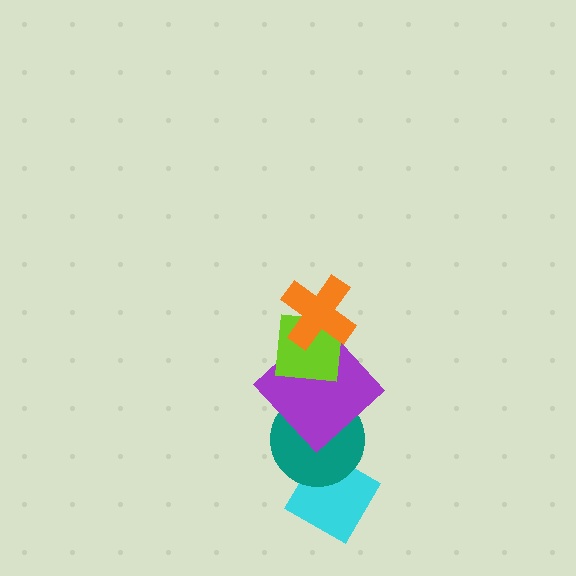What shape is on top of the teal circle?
The purple diamond is on top of the teal circle.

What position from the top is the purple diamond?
The purple diamond is 3rd from the top.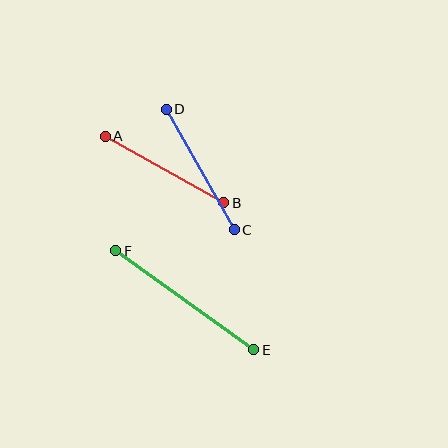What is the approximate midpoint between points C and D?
The midpoint is at approximately (200, 170) pixels.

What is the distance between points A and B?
The distance is approximately 136 pixels.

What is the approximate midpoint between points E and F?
The midpoint is at approximately (185, 300) pixels.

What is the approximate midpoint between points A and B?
The midpoint is at approximately (165, 170) pixels.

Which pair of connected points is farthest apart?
Points E and F are farthest apart.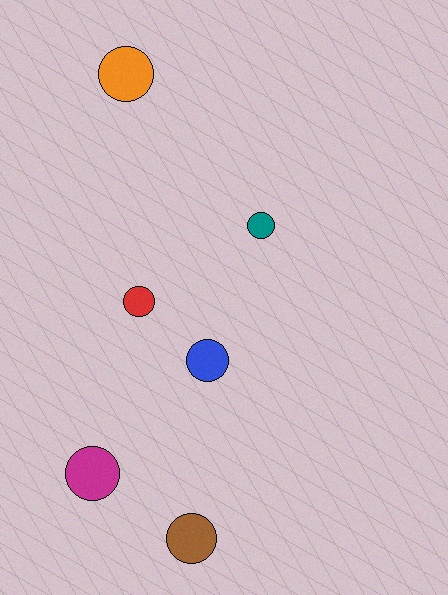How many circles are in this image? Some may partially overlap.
There are 6 circles.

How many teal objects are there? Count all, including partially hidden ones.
There is 1 teal object.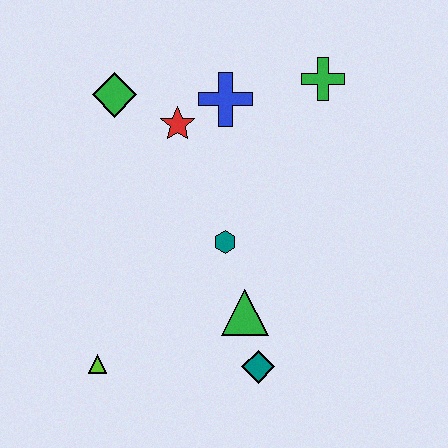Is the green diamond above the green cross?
No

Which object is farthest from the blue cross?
The lime triangle is farthest from the blue cross.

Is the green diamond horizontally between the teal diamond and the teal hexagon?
No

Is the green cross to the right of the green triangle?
Yes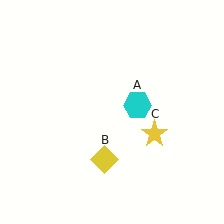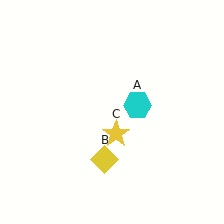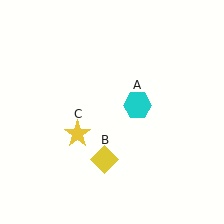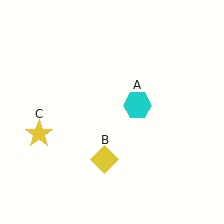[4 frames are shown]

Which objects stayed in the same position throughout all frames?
Cyan hexagon (object A) and yellow diamond (object B) remained stationary.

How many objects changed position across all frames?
1 object changed position: yellow star (object C).